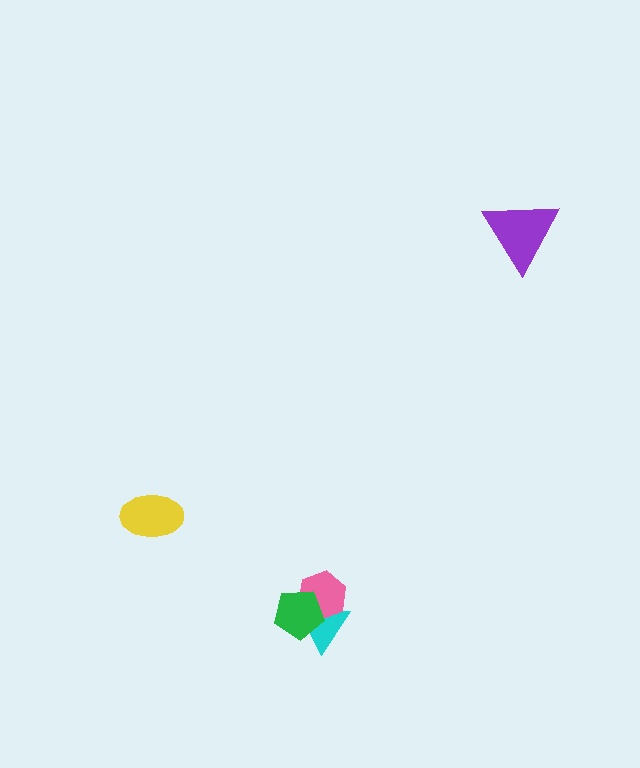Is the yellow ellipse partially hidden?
No, no other shape covers it.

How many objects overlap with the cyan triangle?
2 objects overlap with the cyan triangle.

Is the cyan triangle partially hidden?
Yes, it is partially covered by another shape.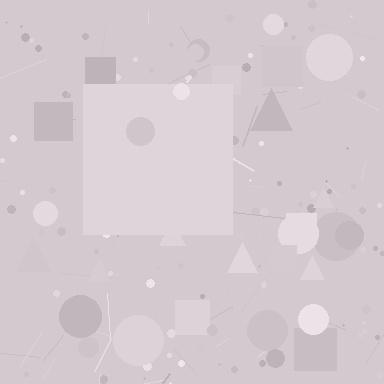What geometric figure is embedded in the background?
A square is embedded in the background.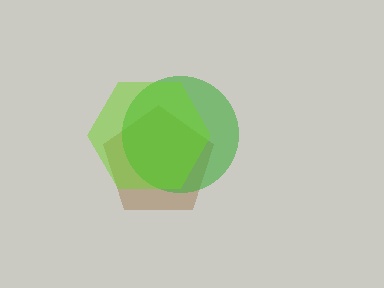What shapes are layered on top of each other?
The layered shapes are: a brown pentagon, a green circle, a lime hexagon.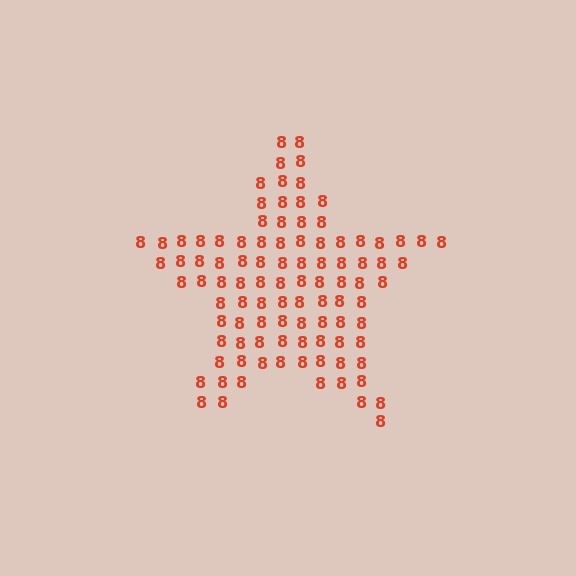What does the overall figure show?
The overall figure shows a star.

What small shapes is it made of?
It is made of small digit 8's.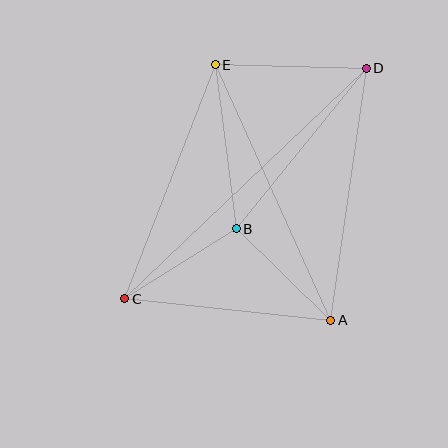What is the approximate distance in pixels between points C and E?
The distance between C and E is approximately 251 pixels.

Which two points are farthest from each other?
Points C and D are farthest from each other.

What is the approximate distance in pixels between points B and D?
The distance between B and D is approximately 207 pixels.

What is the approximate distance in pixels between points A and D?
The distance between A and D is approximately 255 pixels.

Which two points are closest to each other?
Points A and B are closest to each other.